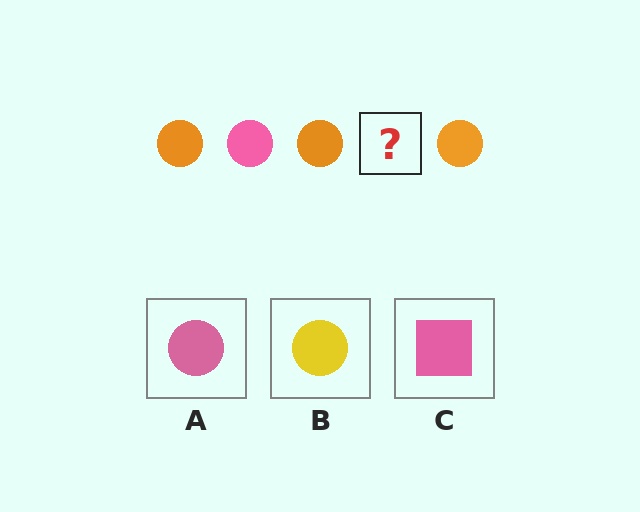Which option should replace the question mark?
Option A.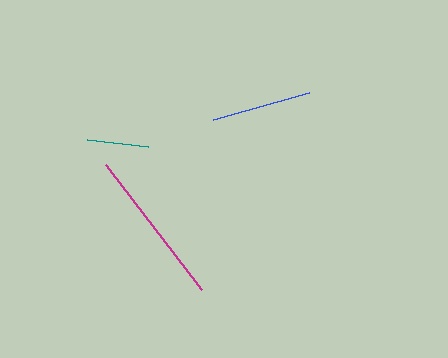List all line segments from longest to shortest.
From longest to shortest: magenta, blue, teal.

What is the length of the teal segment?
The teal segment is approximately 62 pixels long.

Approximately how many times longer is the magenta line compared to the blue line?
The magenta line is approximately 1.6 times the length of the blue line.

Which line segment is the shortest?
The teal line is the shortest at approximately 62 pixels.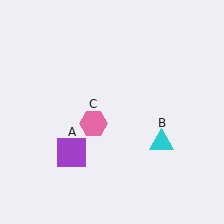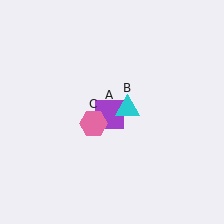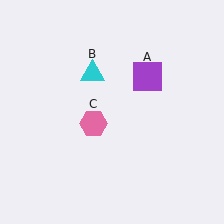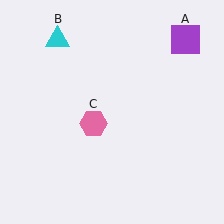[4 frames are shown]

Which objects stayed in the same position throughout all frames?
Pink hexagon (object C) remained stationary.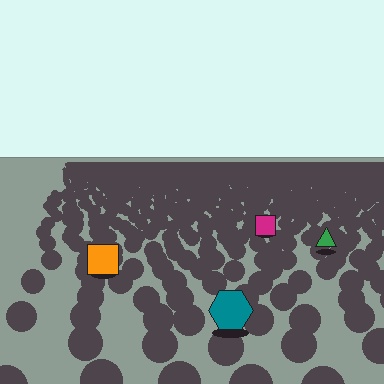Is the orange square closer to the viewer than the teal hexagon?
No. The teal hexagon is closer — you can tell from the texture gradient: the ground texture is coarser near it.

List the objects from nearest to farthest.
From nearest to farthest: the teal hexagon, the orange square, the green triangle, the magenta square.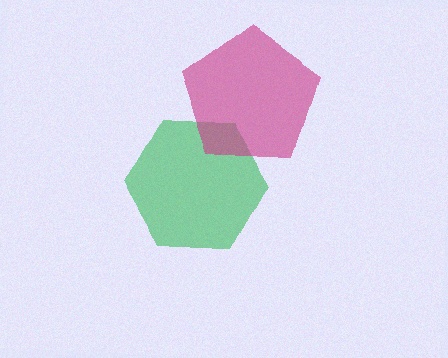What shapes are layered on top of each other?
The layered shapes are: a green hexagon, a magenta pentagon.